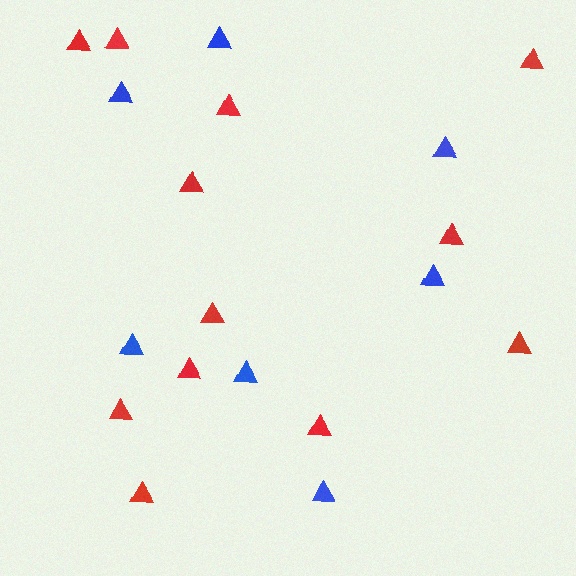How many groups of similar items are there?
There are 2 groups: one group of blue triangles (7) and one group of red triangles (12).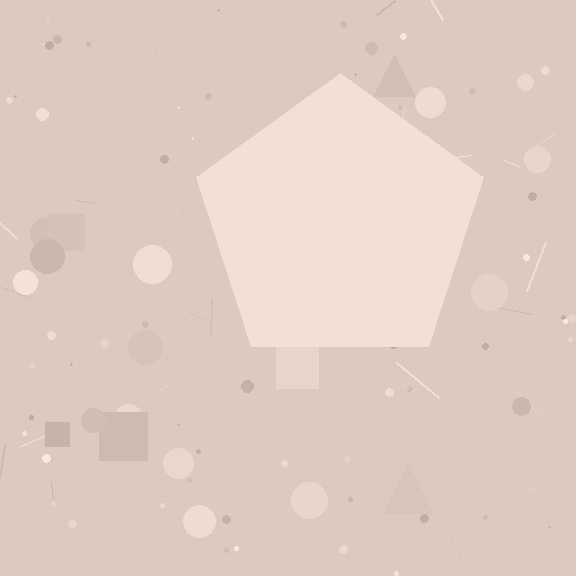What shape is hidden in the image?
A pentagon is hidden in the image.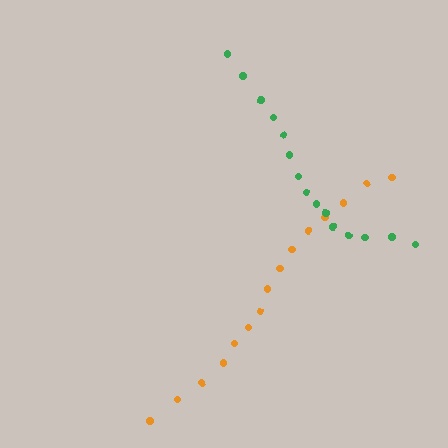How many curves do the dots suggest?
There are 2 distinct paths.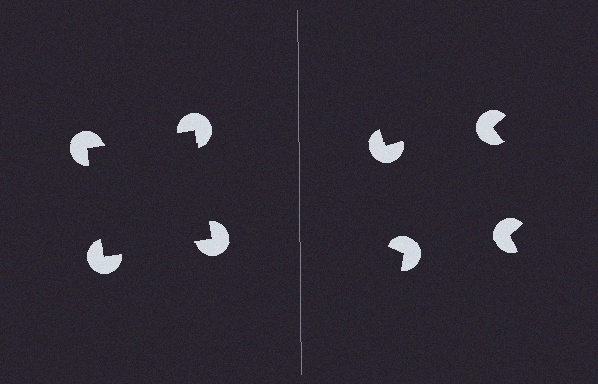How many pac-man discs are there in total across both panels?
8 — 4 on each side.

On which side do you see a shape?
An illusory square appears on the left side. On the right side the wedge cuts are rotated, so no coherent shape forms.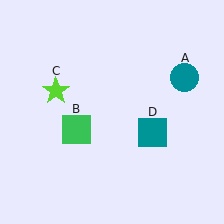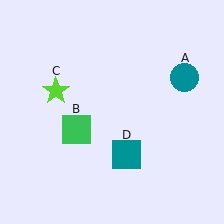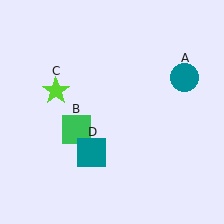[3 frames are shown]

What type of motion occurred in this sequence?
The teal square (object D) rotated clockwise around the center of the scene.